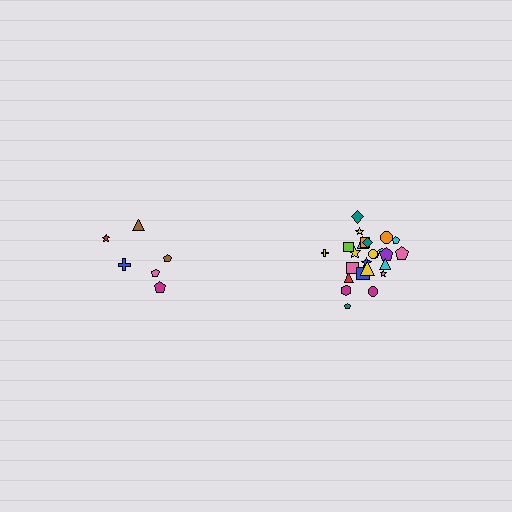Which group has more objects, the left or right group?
The right group.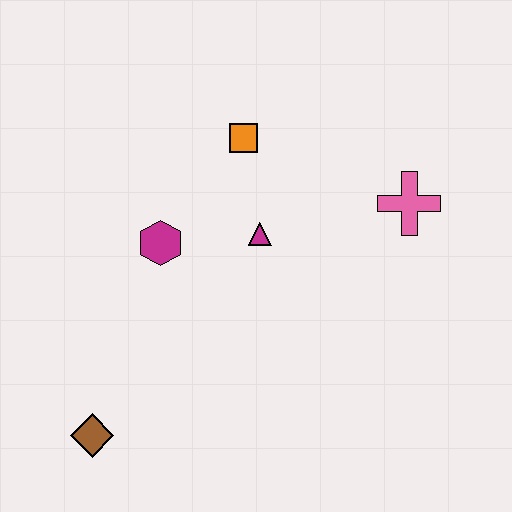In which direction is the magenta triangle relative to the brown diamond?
The magenta triangle is above the brown diamond.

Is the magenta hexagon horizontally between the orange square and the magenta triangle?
No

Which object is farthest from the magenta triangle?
The brown diamond is farthest from the magenta triangle.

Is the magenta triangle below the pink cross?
Yes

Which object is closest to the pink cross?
The magenta triangle is closest to the pink cross.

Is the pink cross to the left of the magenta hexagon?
No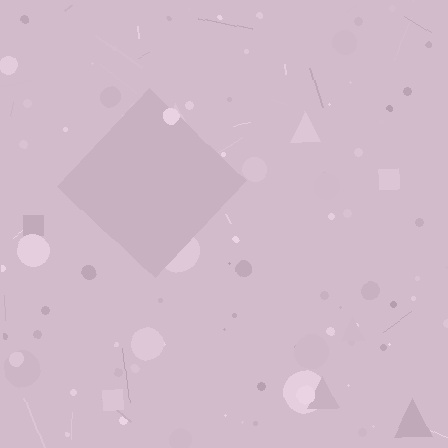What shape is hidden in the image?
A diamond is hidden in the image.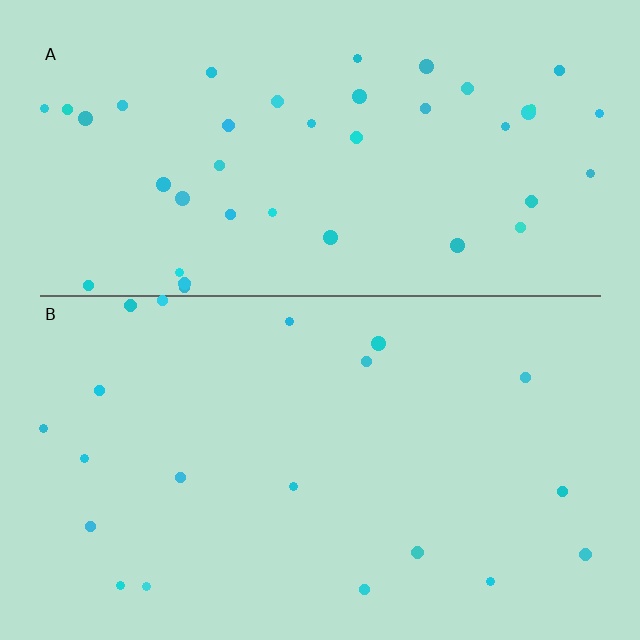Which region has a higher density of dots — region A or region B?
A (the top).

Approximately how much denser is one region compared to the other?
Approximately 2.1× — region A over region B.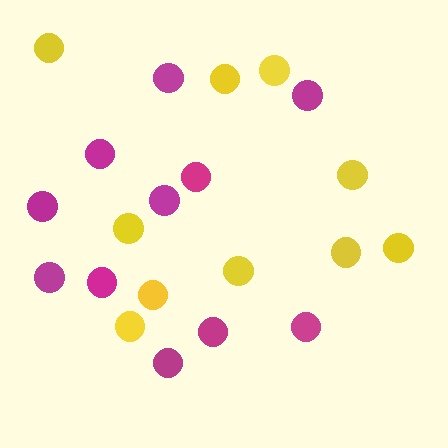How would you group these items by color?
There are 2 groups: one group of magenta circles (11) and one group of yellow circles (10).